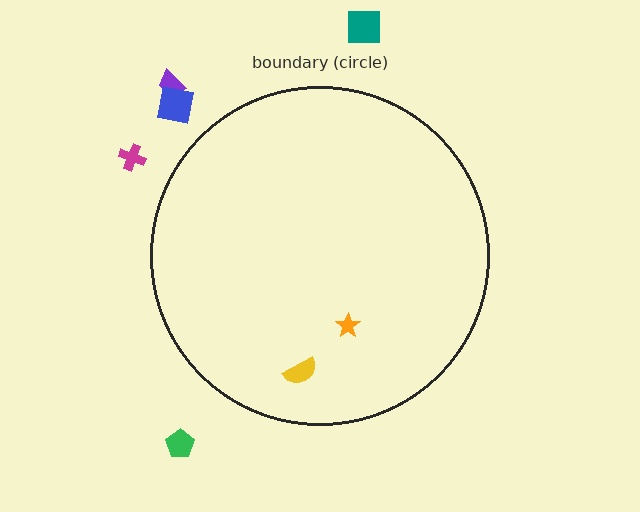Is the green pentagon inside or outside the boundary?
Outside.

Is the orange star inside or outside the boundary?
Inside.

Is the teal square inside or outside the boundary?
Outside.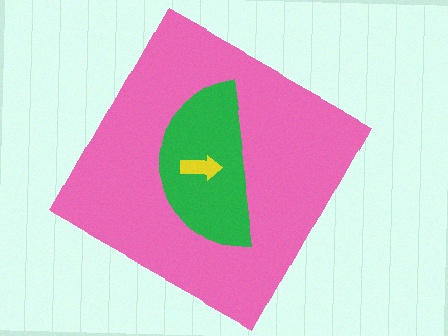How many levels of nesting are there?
3.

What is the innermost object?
The yellow arrow.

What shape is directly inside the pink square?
The green semicircle.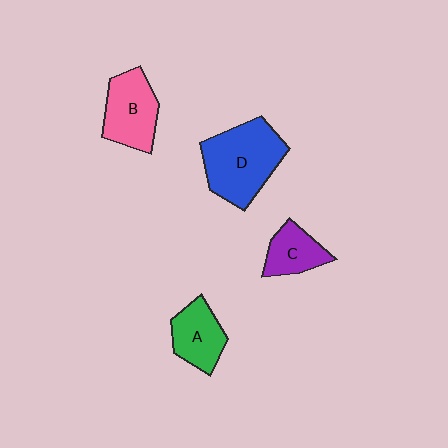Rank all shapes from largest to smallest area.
From largest to smallest: D (blue), B (pink), A (green), C (purple).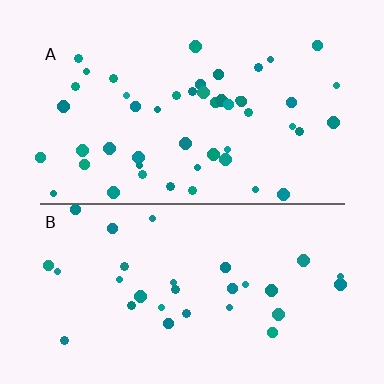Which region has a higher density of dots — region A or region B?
A (the top).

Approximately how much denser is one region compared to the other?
Approximately 1.6× — region A over region B.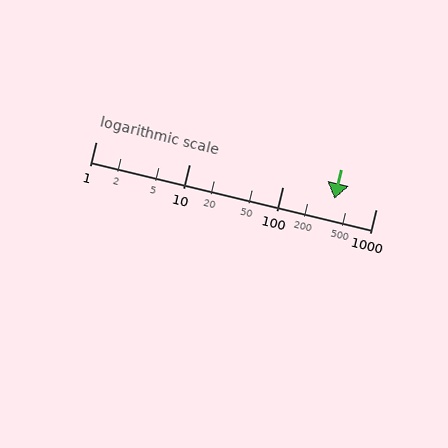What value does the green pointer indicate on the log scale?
The pointer indicates approximately 360.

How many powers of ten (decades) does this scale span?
The scale spans 3 decades, from 1 to 1000.